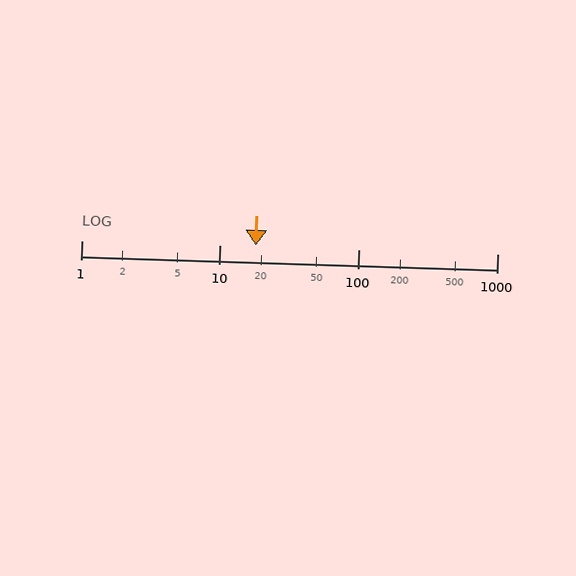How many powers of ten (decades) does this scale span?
The scale spans 3 decades, from 1 to 1000.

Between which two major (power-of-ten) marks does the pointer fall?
The pointer is between 10 and 100.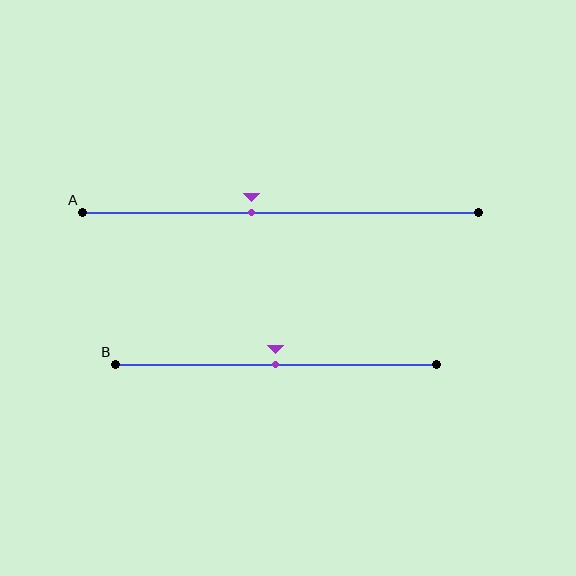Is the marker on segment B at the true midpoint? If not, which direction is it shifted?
Yes, the marker on segment B is at the true midpoint.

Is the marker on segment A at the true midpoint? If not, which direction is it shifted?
No, the marker on segment A is shifted to the left by about 7% of the segment length.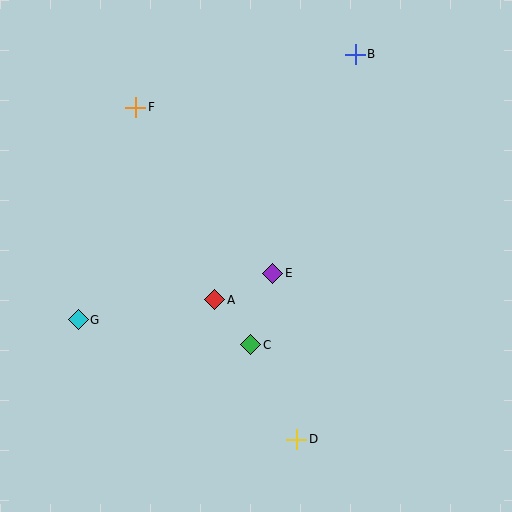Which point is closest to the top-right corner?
Point B is closest to the top-right corner.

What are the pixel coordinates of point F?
Point F is at (136, 107).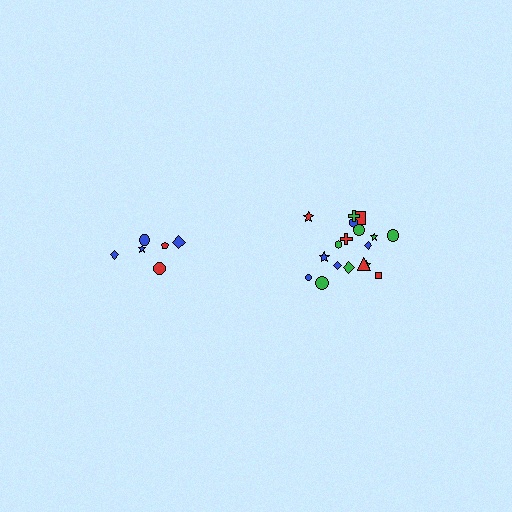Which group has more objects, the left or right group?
The right group.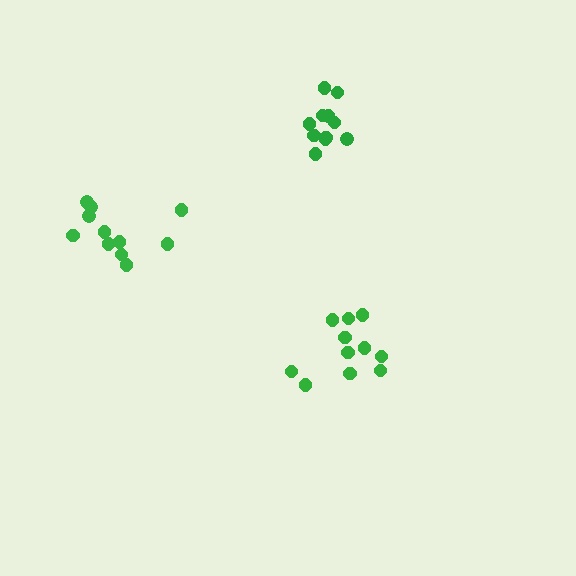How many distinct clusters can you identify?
There are 3 distinct clusters.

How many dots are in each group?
Group 1: 11 dots, Group 2: 11 dots, Group 3: 12 dots (34 total).